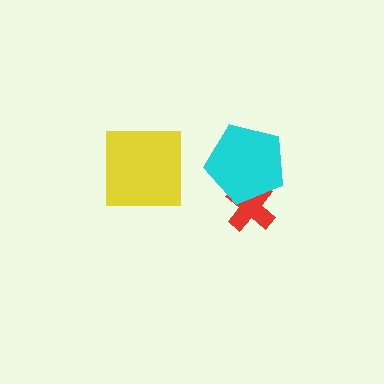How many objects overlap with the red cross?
1 object overlaps with the red cross.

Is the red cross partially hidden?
Yes, it is partially covered by another shape.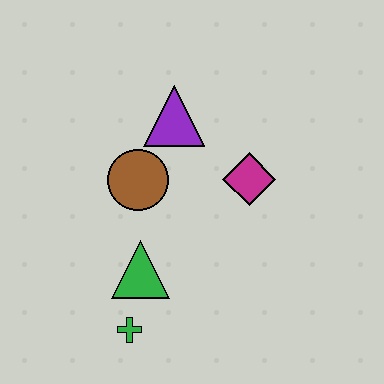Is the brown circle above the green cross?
Yes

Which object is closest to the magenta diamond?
The purple triangle is closest to the magenta diamond.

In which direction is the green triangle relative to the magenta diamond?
The green triangle is to the left of the magenta diamond.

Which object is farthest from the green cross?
The purple triangle is farthest from the green cross.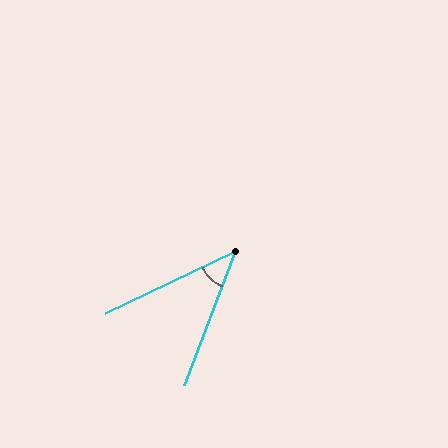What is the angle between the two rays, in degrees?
Approximately 44 degrees.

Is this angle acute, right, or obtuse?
It is acute.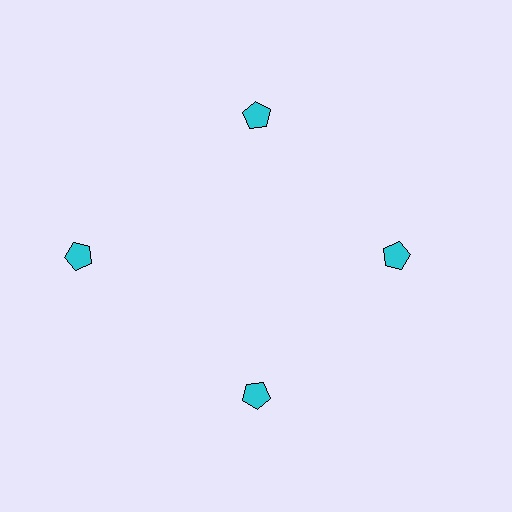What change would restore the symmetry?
The symmetry would be restored by moving it inward, back onto the ring so that all 4 pentagons sit at equal angles and equal distance from the center.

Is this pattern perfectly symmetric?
No. The 4 cyan pentagons are arranged in a ring, but one element near the 9 o'clock position is pushed outward from the center, breaking the 4-fold rotational symmetry.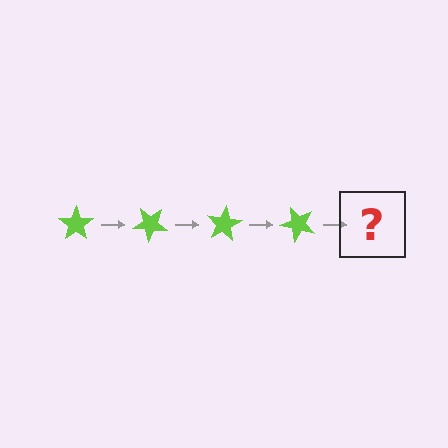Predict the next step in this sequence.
The next step is a lime star rotated 160 degrees.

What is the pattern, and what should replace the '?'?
The pattern is that the star rotates 40 degrees each step. The '?' should be a lime star rotated 160 degrees.